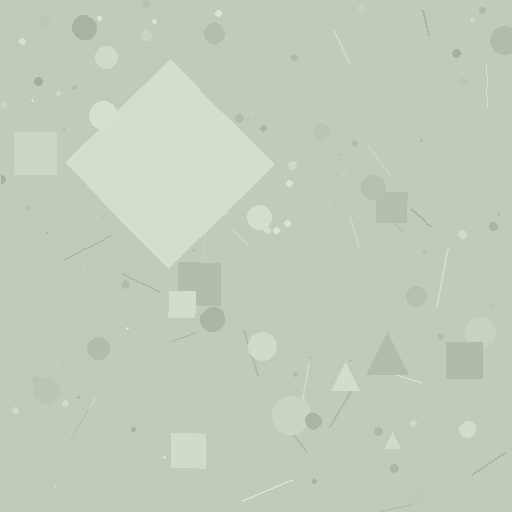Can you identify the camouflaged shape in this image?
The camouflaged shape is a diamond.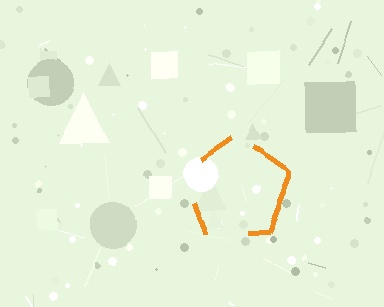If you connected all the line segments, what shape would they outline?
They would outline a pentagon.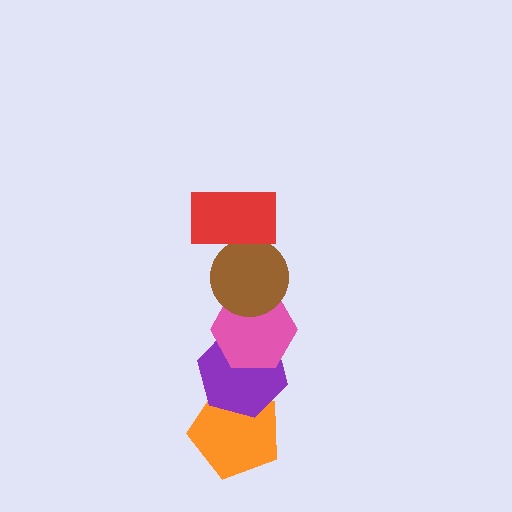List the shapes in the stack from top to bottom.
From top to bottom: the red rectangle, the brown circle, the pink hexagon, the purple hexagon, the orange pentagon.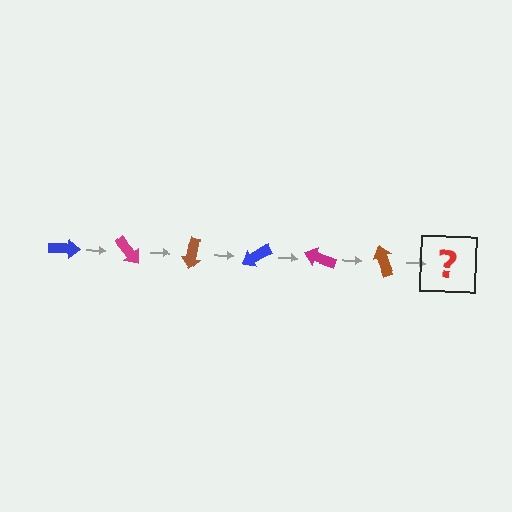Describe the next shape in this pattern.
It should be a blue arrow, rotated 300 degrees from the start.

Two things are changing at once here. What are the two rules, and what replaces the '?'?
The two rules are that it rotates 50 degrees each step and the color cycles through blue, magenta, and brown. The '?' should be a blue arrow, rotated 300 degrees from the start.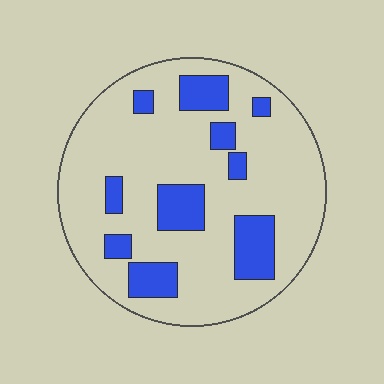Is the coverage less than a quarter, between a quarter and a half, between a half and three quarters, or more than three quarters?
Less than a quarter.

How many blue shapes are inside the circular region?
10.